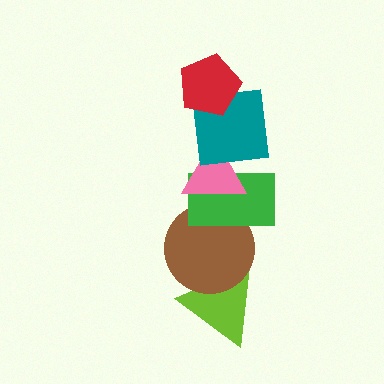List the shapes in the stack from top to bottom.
From top to bottom: the red pentagon, the teal square, the pink triangle, the green rectangle, the brown circle, the lime triangle.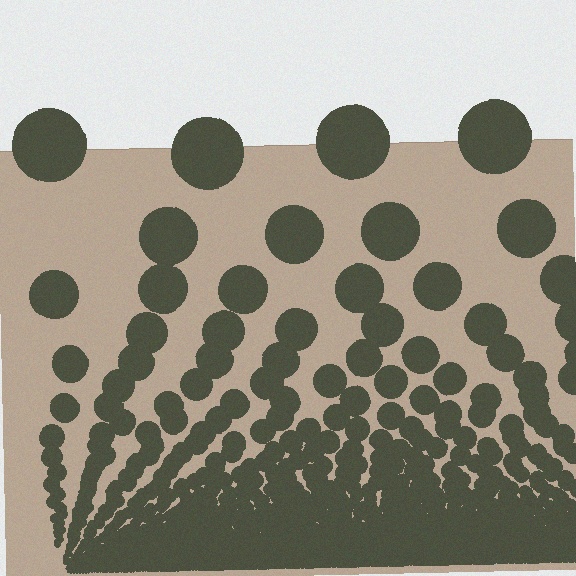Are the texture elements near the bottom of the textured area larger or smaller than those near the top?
Smaller. The gradient is inverted — elements near the bottom are smaller and denser.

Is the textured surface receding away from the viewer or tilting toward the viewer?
The surface appears to tilt toward the viewer. Texture elements get larger and sparser toward the top.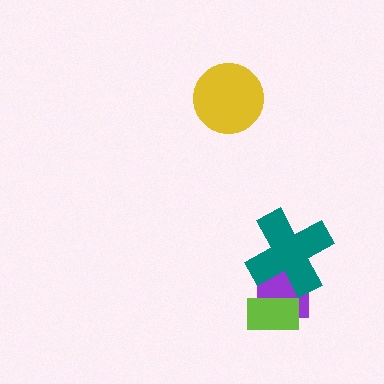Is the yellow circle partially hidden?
No, no other shape covers it.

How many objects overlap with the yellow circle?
0 objects overlap with the yellow circle.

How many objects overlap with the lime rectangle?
1 object overlaps with the lime rectangle.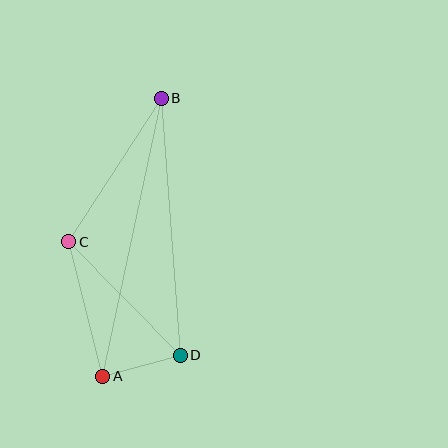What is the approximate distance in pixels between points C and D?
The distance between C and D is approximately 159 pixels.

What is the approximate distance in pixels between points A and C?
The distance between A and C is approximately 139 pixels.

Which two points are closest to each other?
Points A and D are closest to each other.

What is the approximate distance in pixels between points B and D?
The distance between B and D is approximately 258 pixels.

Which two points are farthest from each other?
Points A and B are farthest from each other.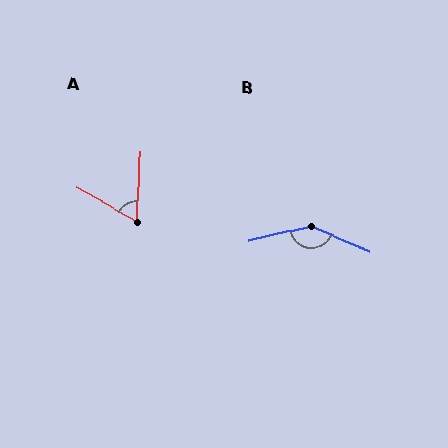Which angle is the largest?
B, at approximately 143 degrees.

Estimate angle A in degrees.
Approximately 63 degrees.